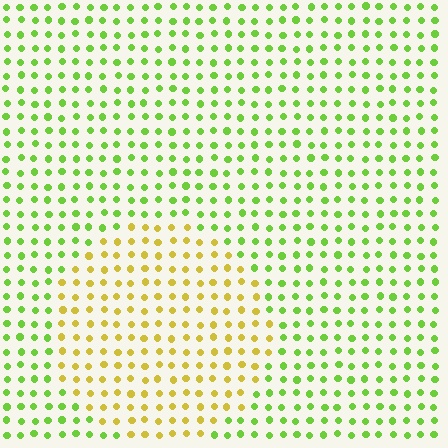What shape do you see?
I see a circle.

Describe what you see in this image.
The image is filled with small lime elements in a uniform arrangement. A circle-shaped region is visible where the elements are tinted to a slightly different hue, forming a subtle color boundary.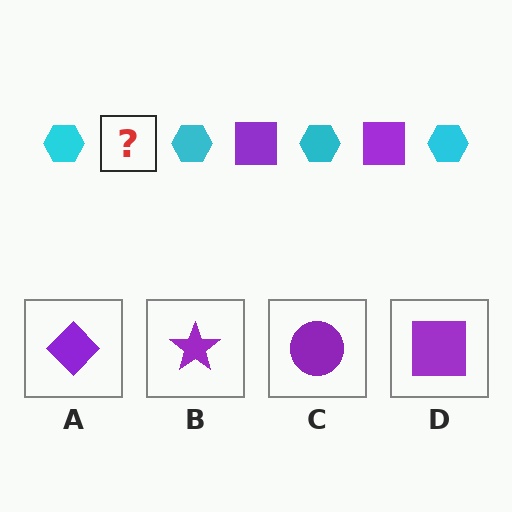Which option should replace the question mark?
Option D.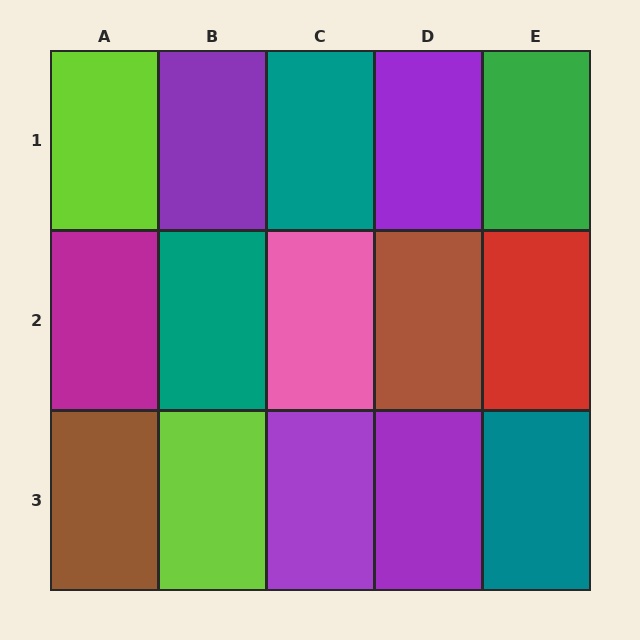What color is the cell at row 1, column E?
Green.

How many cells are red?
1 cell is red.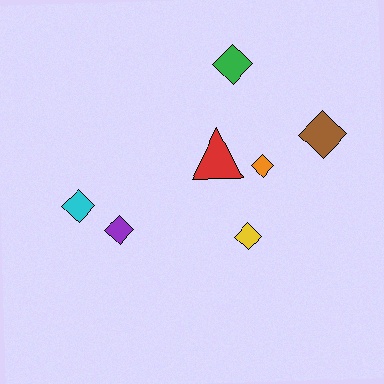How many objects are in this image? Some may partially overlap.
There are 7 objects.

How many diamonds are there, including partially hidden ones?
There are 6 diamonds.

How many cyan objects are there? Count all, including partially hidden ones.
There is 1 cyan object.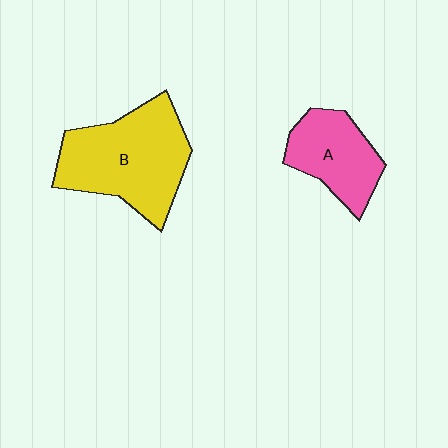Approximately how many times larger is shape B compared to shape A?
Approximately 1.7 times.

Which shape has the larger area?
Shape B (yellow).